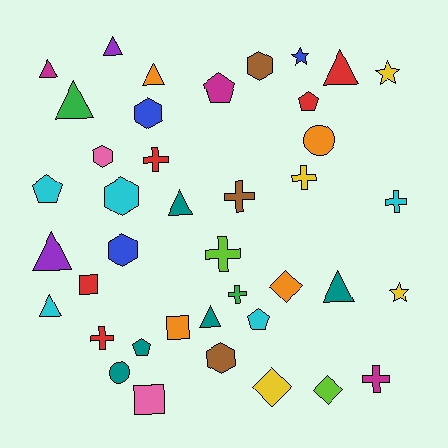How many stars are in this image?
There are 3 stars.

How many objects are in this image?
There are 40 objects.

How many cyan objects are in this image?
There are 5 cyan objects.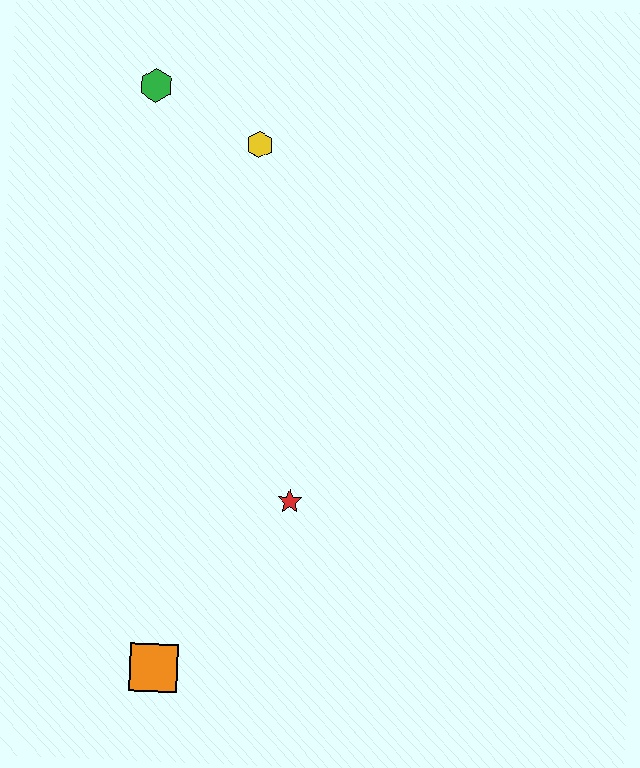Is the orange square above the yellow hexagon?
No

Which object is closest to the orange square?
The red star is closest to the orange square.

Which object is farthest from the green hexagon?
The orange square is farthest from the green hexagon.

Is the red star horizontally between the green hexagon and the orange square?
No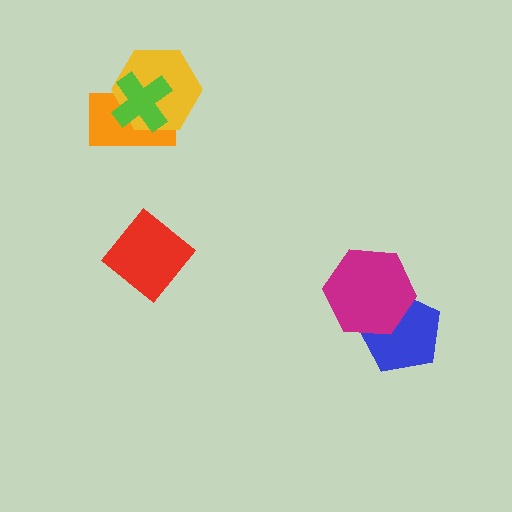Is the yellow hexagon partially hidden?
Yes, it is partially covered by another shape.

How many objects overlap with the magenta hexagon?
1 object overlaps with the magenta hexagon.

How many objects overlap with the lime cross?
2 objects overlap with the lime cross.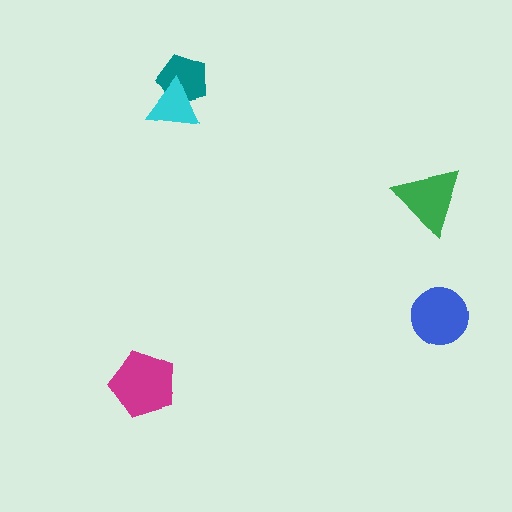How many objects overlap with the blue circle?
0 objects overlap with the blue circle.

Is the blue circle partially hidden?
No, no other shape covers it.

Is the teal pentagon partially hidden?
Yes, it is partially covered by another shape.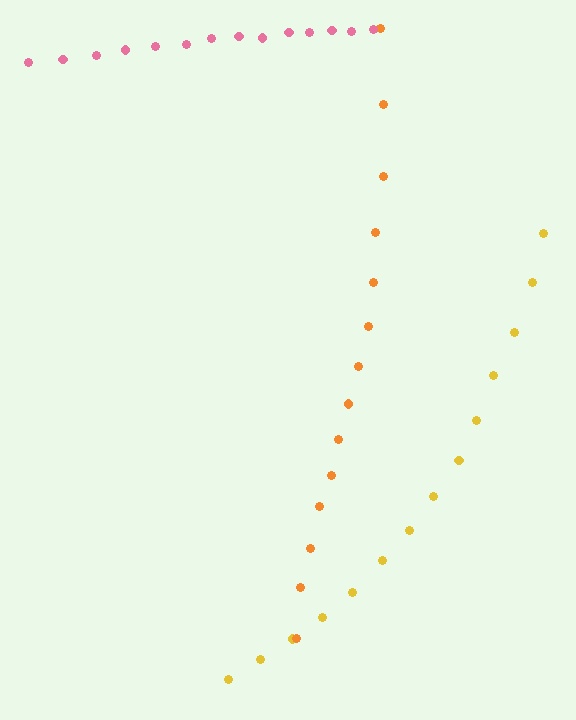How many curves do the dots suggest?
There are 3 distinct paths.